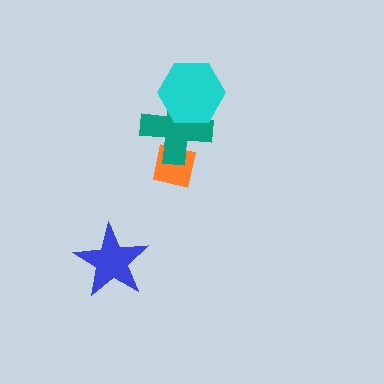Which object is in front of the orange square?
The teal cross is in front of the orange square.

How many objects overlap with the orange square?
1 object overlaps with the orange square.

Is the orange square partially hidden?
Yes, it is partially covered by another shape.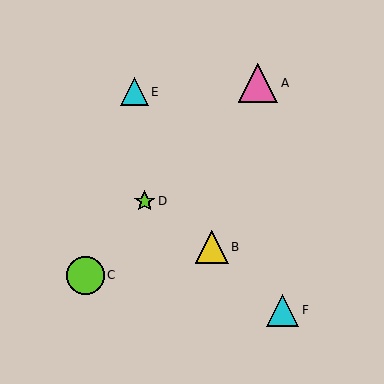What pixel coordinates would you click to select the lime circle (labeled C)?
Click at (85, 275) to select the lime circle C.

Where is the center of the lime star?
The center of the lime star is at (145, 201).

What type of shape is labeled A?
Shape A is a pink triangle.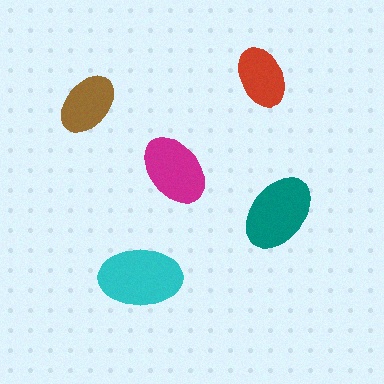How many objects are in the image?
There are 5 objects in the image.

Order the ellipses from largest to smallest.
the cyan one, the teal one, the magenta one, the brown one, the red one.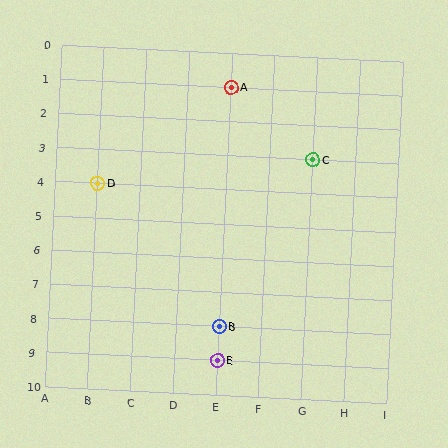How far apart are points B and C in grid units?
Points B and C are 2 columns and 5 rows apart (about 5.4 grid units diagonally).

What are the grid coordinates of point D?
Point D is at grid coordinates (B, 4).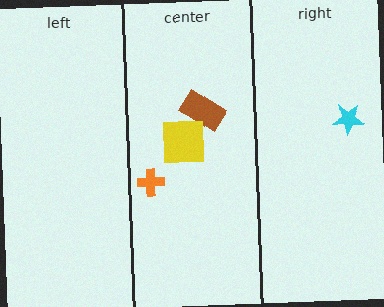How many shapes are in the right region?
1.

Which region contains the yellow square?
The center region.